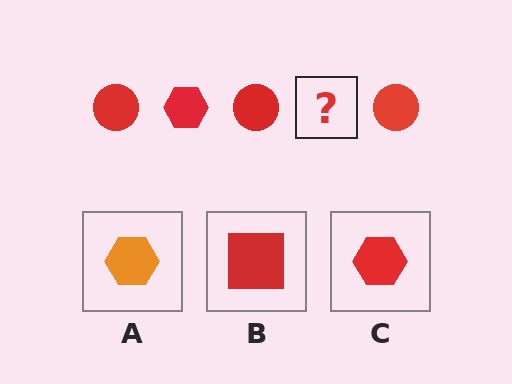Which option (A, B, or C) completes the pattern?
C.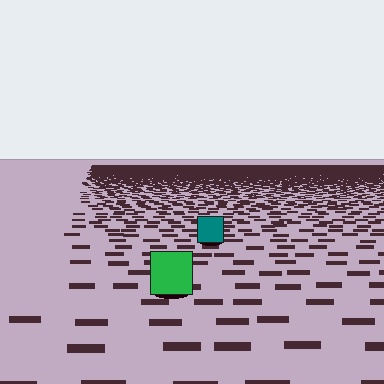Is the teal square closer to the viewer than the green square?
No. The green square is closer — you can tell from the texture gradient: the ground texture is coarser near it.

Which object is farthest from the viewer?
The teal square is farthest from the viewer. It appears smaller and the ground texture around it is denser.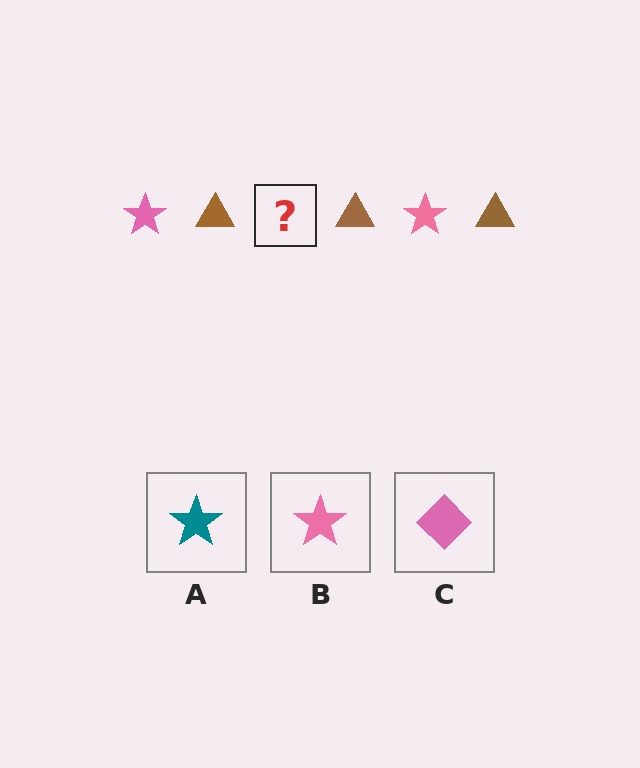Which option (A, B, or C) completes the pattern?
B.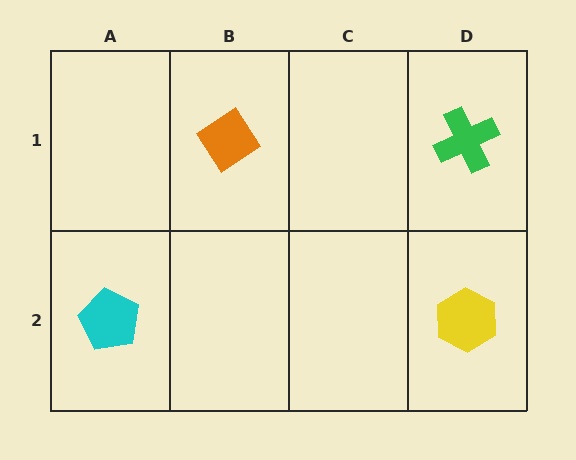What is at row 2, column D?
A yellow hexagon.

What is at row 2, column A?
A cyan pentagon.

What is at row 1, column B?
An orange diamond.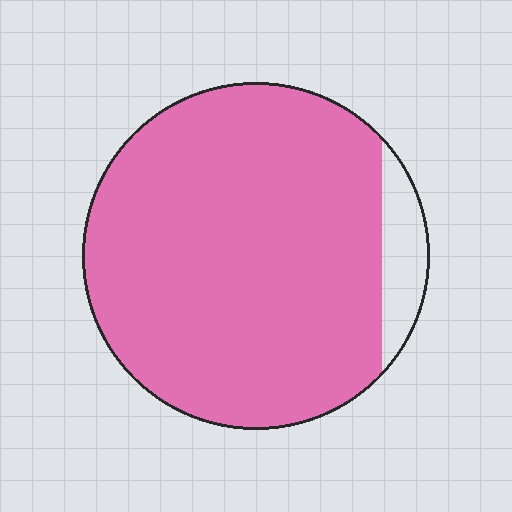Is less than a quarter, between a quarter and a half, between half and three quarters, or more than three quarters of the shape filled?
More than three quarters.